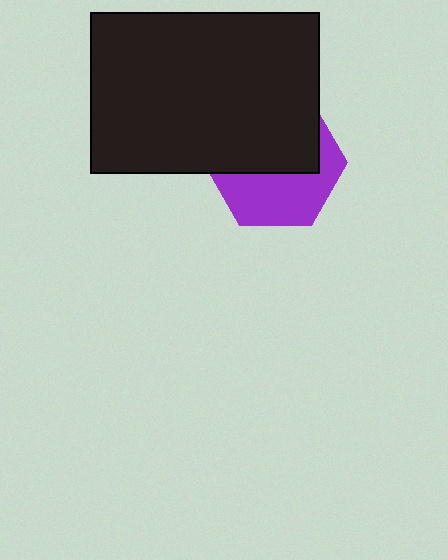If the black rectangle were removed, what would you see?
You would see the complete purple hexagon.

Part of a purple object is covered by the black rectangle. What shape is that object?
It is a hexagon.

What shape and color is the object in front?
The object in front is a black rectangle.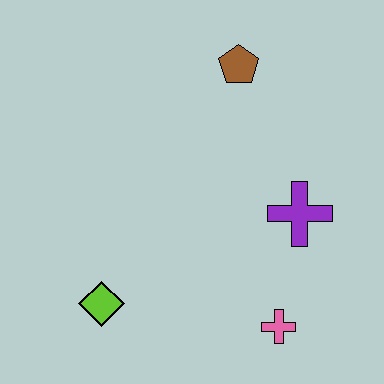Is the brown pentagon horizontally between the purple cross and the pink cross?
No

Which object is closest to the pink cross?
The purple cross is closest to the pink cross.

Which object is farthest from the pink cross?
The brown pentagon is farthest from the pink cross.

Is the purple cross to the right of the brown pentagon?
Yes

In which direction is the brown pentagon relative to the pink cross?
The brown pentagon is above the pink cross.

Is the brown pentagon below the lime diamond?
No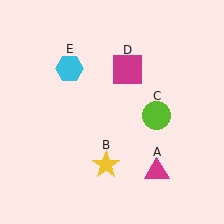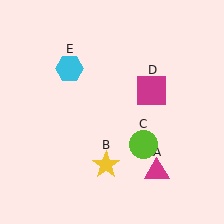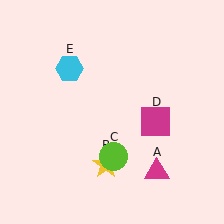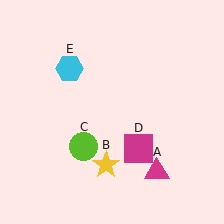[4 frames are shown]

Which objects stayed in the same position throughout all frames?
Magenta triangle (object A) and yellow star (object B) and cyan hexagon (object E) remained stationary.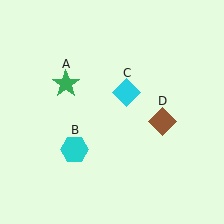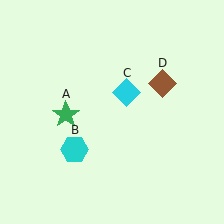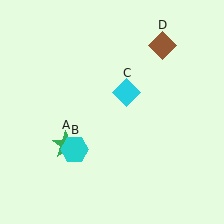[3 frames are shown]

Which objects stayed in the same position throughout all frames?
Cyan hexagon (object B) and cyan diamond (object C) remained stationary.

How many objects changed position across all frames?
2 objects changed position: green star (object A), brown diamond (object D).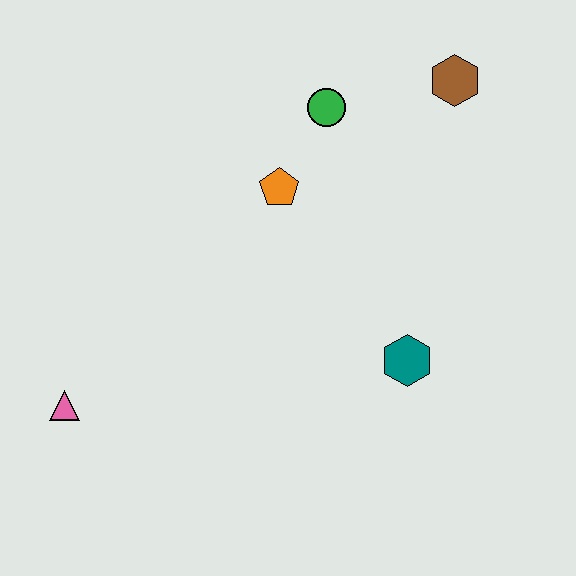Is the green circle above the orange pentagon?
Yes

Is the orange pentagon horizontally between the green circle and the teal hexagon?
No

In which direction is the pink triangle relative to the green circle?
The pink triangle is below the green circle.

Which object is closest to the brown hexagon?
The green circle is closest to the brown hexagon.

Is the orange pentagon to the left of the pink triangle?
No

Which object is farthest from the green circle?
The pink triangle is farthest from the green circle.